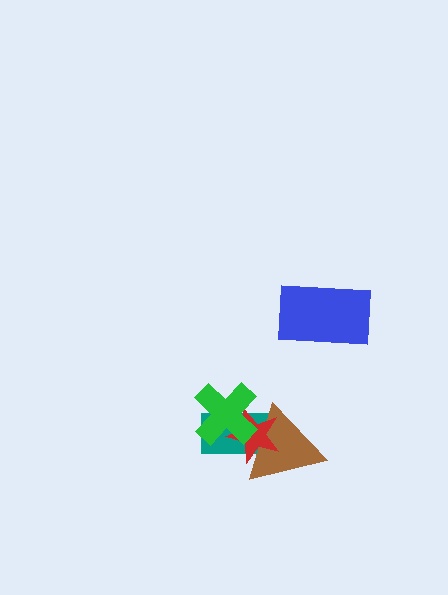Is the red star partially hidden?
Yes, it is partially covered by another shape.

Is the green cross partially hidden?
No, no other shape covers it.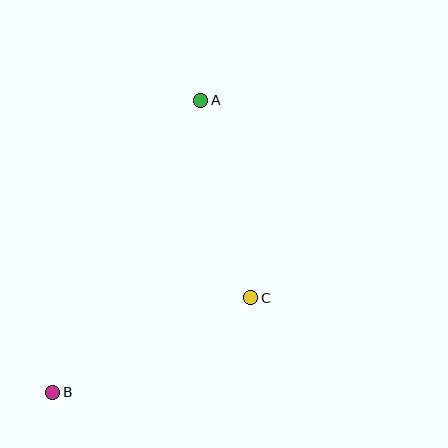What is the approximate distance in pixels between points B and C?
The distance between B and C is approximately 220 pixels.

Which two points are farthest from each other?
Points A and B are farthest from each other.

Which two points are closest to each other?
Points A and C are closest to each other.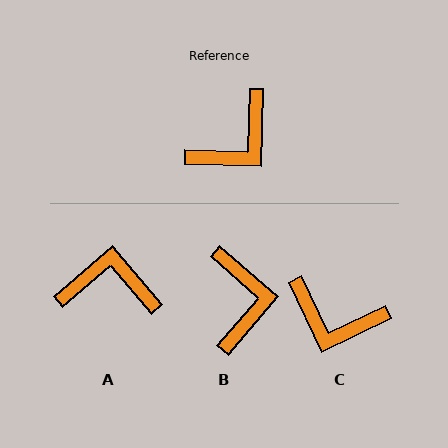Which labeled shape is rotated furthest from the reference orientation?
A, about 132 degrees away.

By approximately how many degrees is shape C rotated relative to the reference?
Approximately 63 degrees clockwise.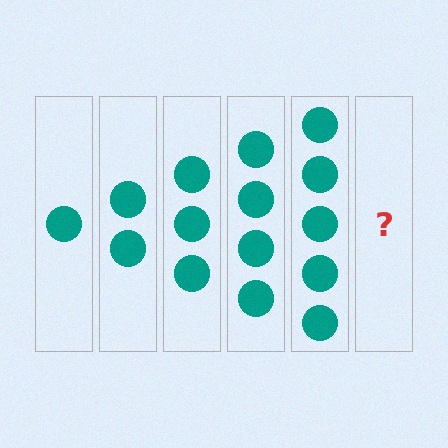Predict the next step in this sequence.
The next step is 6 circles.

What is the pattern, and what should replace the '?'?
The pattern is that each step adds one more circle. The '?' should be 6 circles.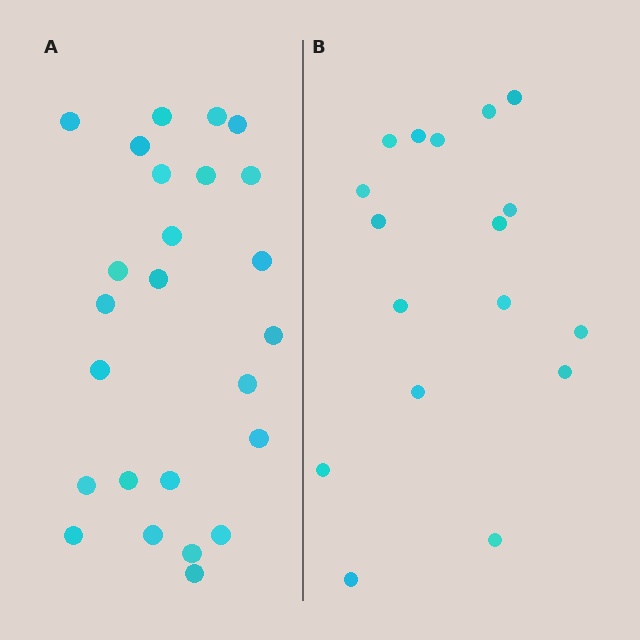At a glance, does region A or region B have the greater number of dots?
Region A (the left region) has more dots.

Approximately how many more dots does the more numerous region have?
Region A has roughly 8 or so more dots than region B.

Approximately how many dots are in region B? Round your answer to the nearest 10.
About 20 dots. (The exact count is 17, which rounds to 20.)